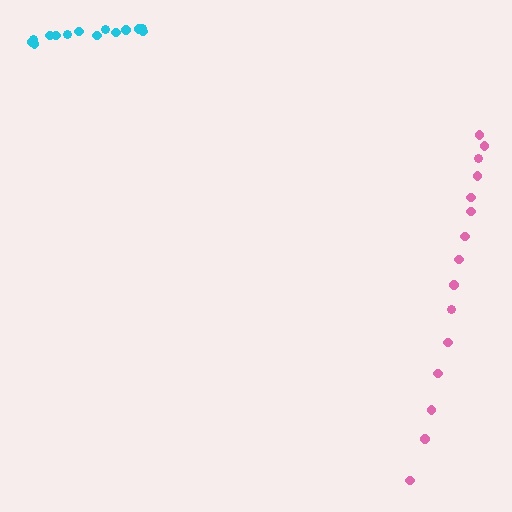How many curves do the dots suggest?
There are 2 distinct paths.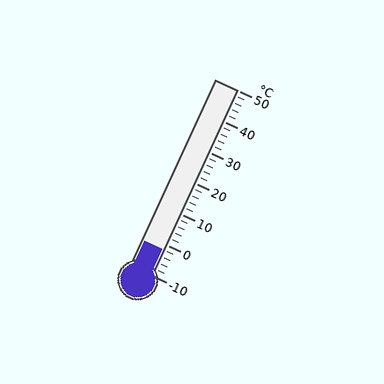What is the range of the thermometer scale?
The thermometer scale ranges from -10°C to 50°C.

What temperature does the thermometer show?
The thermometer shows approximately -2°C.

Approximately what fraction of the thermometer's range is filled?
The thermometer is filled to approximately 15% of its range.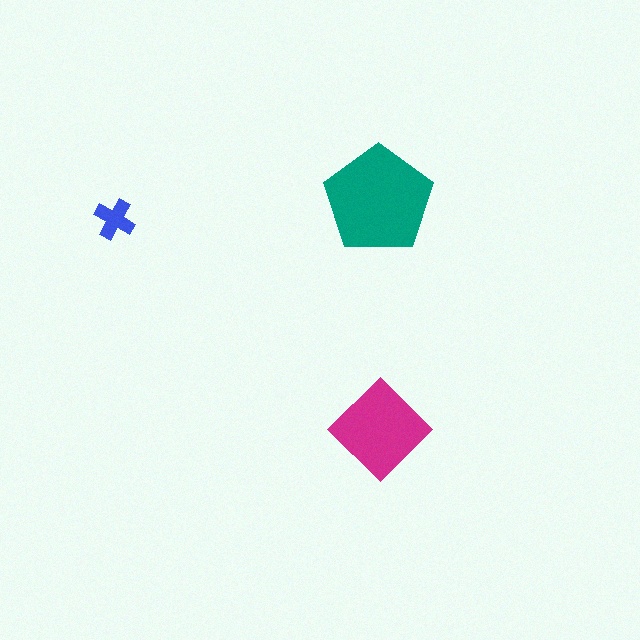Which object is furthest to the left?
The blue cross is leftmost.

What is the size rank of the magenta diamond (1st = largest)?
2nd.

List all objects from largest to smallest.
The teal pentagon, the magenta diamond, the blue cross.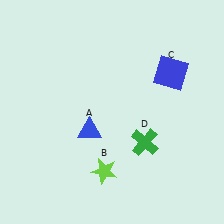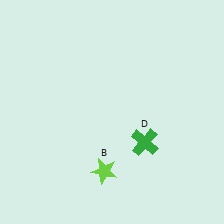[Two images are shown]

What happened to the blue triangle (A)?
The blue triangle (A) was removed in Image 2. It was in the bottom-left area of Image 1.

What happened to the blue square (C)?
The blue square (C) was removed in Image 2. It was in the top-right area of Image 1.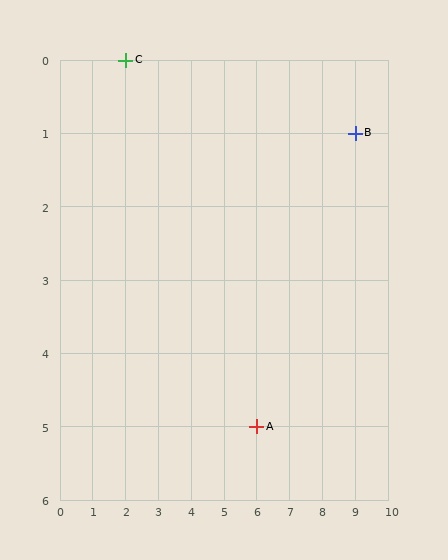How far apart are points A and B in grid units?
Points A and B are 3 columns and 4 rows apart (about 5.0 grid units diagonally).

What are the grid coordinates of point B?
Point B is at grid coordinates (9, 1).